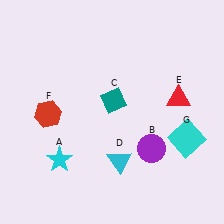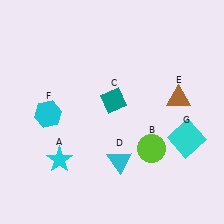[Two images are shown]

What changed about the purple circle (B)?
In Image 1, B is purple. In Image 2, it changed to lime.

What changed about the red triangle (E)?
In Image 1, E is red. In Image 2, it changed to brown.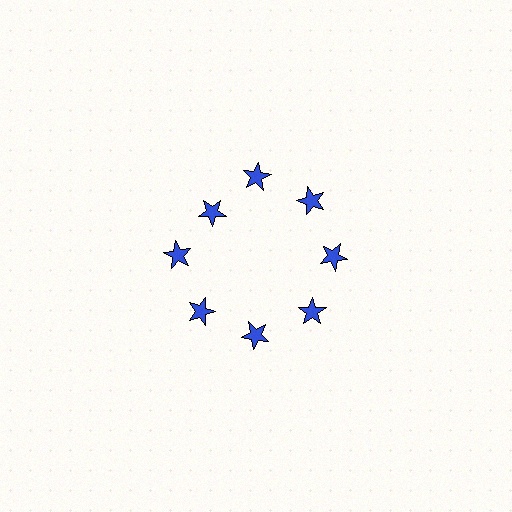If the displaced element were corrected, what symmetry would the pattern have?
It would have 8-fold rotational symmetry — the pattern would map onto itself every 45 degrees.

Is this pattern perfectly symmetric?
No. The 8 blue stars are arranged in a ring, but one element near the 10 o'clock position is pulled inward toward the center, breaking the 8-fold rotational symmetry.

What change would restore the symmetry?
The symmetry would be restored by moving it outward, back onto the ring so that all 8 stars sit at equal angles and equal distance from the center.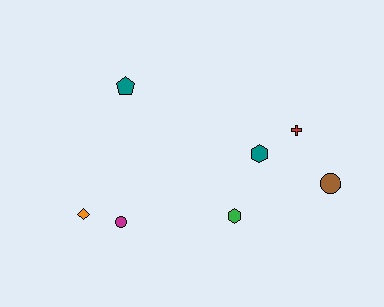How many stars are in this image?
There are no stars.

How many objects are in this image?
There are 7 objects.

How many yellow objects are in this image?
There are no yellow objects.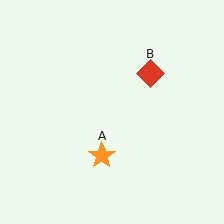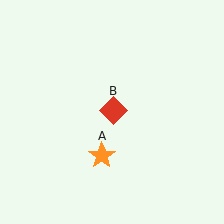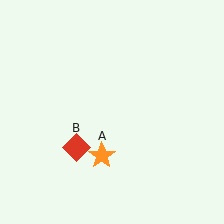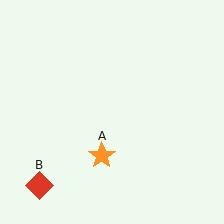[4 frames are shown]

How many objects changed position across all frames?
1 object changed position: red diamond (object B).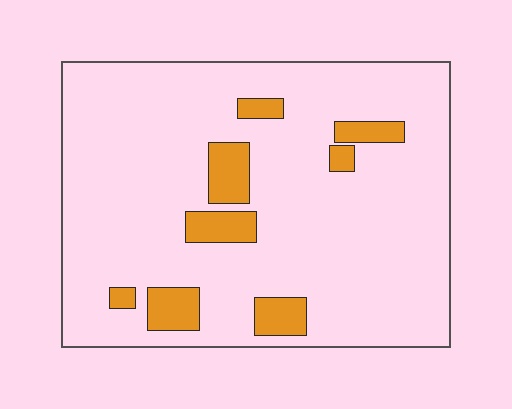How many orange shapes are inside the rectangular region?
8.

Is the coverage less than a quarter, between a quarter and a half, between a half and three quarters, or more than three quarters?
Less than a quarter.